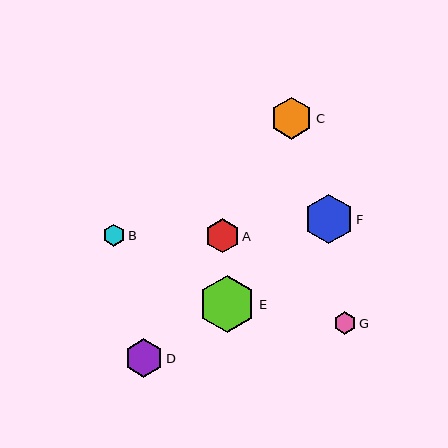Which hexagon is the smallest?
Hexagon B is the smallest with a size of approximately 22 pixels.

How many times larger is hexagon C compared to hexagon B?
Hexagon C is approximately 1.9 times the size of hexagon B.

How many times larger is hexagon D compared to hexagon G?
Hexagon D is approximately 1.7 times the size of hexagon G.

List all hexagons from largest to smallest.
From largest to smallest: E, F, C, D, A, G, B.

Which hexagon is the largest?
Hexagon E is the largest with a size of approximately 57 pixels.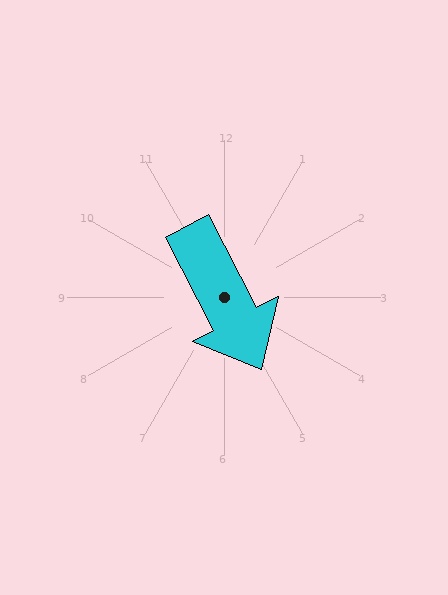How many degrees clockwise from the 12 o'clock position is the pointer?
Approximately 152 degrees.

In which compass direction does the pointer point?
Southeast.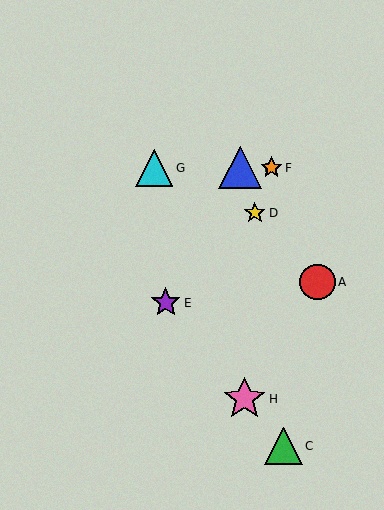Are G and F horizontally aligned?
Yes, both are at y≈168.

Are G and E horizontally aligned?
No, G is at y≈168 and E is at y≈303.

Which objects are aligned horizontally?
Objects B, F, G are aligned horizontally.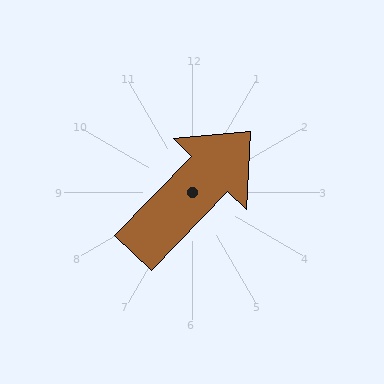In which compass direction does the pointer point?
Northeast.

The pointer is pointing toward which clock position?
Roughly 1 o'clock.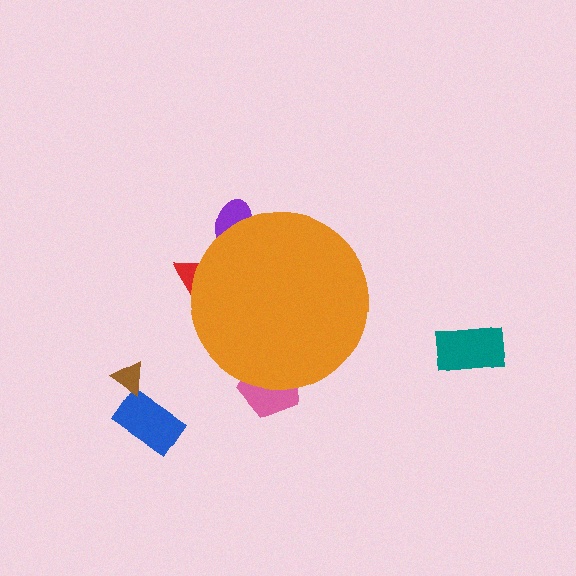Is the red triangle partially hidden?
Yes, the red triangle is partially hidden behind the orange circle.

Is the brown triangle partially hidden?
No, the brown triangle is fully visible.